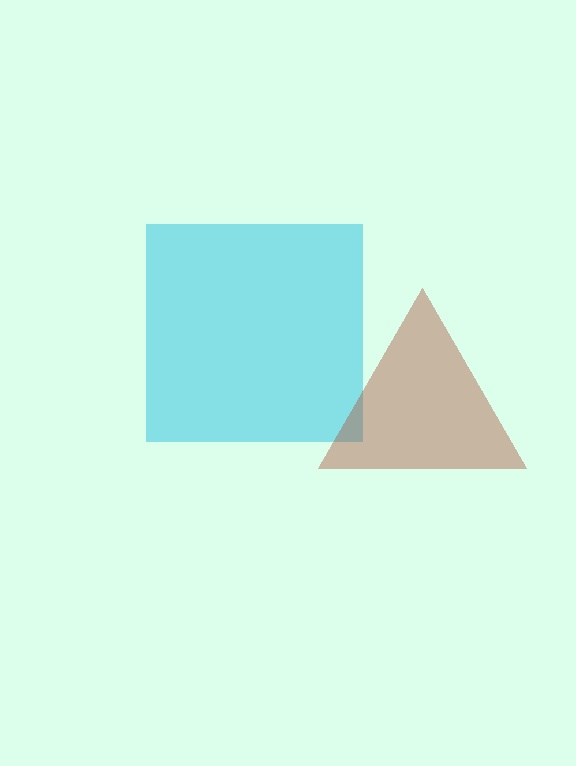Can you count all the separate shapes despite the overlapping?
Yes, there are 2 separate shapes.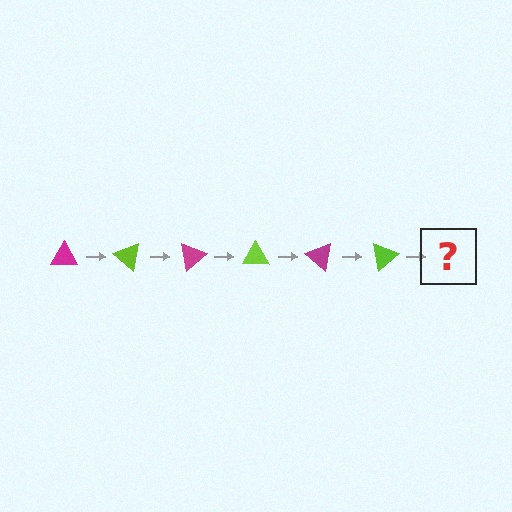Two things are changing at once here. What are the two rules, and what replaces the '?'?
The two rules are that it rotates 40 degrees each step and the color cycles through magenta and lime. The '?' should be a magenta triangle, rotated 240 degrees from the start.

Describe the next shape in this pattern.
It should be a magenta triangle, rotated 240 degrees from the start.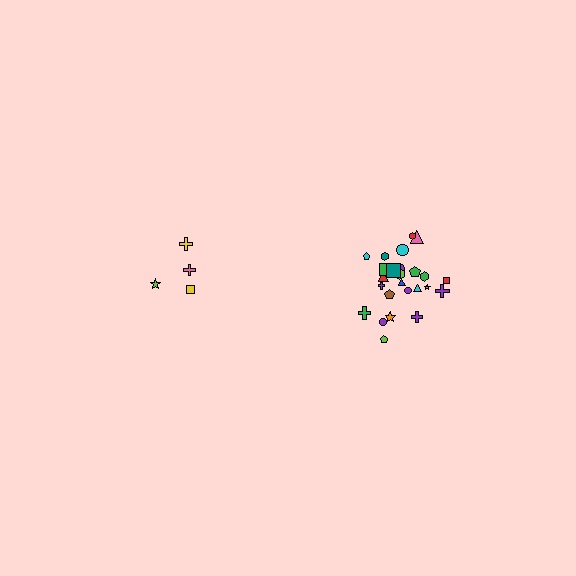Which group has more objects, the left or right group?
The right group.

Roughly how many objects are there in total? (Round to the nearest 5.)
Roughly 30 objects in total.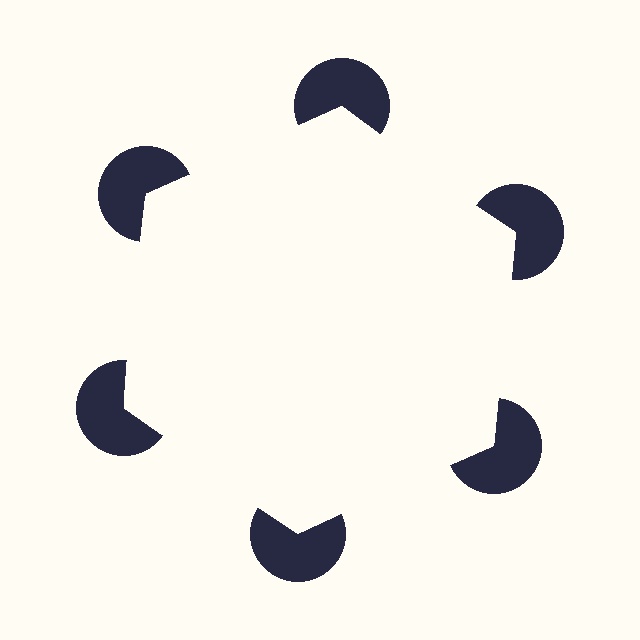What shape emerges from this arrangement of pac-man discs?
An illusory hexagon — its edges are inferred from the aligned wedge cuts in the pac-man discs, not physically drawn.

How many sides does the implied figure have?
6 sides.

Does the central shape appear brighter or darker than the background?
It typically appears slightly brighter than the background, even though no actual brightness change is drawn.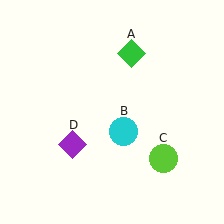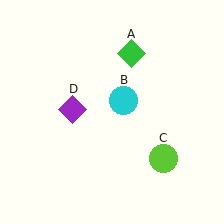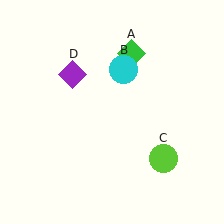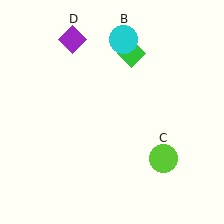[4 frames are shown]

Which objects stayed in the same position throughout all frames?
Green diamond (object A) and lime circle (object C) remained stationary.